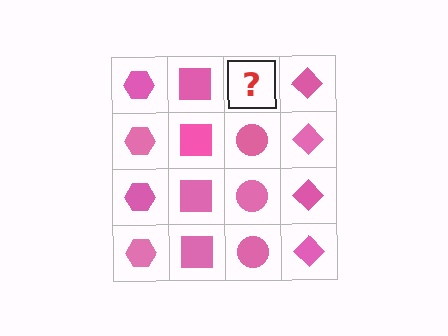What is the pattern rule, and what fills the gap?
The rule is that each column has a consistent shape. The gap should be filled with a pink circle.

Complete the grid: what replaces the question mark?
The question mark should be replaced with a pink circle.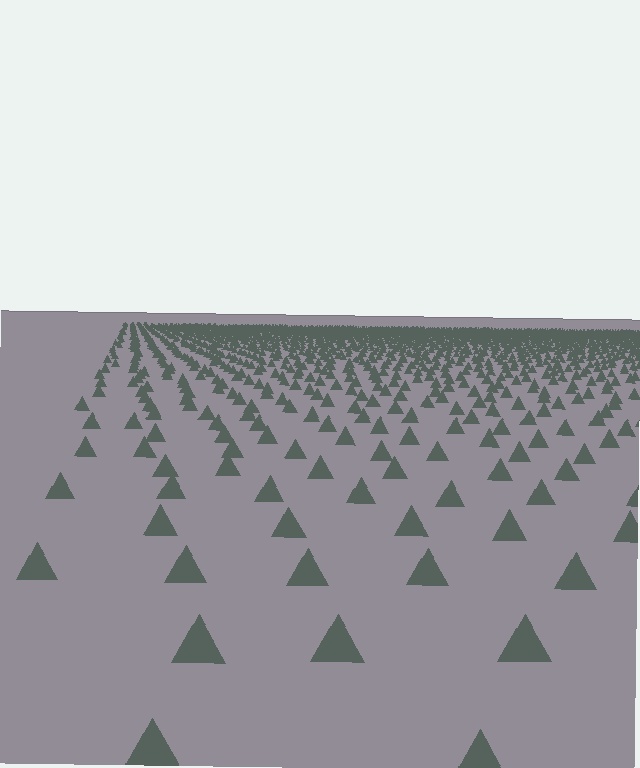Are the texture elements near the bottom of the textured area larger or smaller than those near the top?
Larger. Near the bottom, elements are closer to the viewer and appear at a bigger on-screen size.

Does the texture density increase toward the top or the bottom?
Density increases toward the top.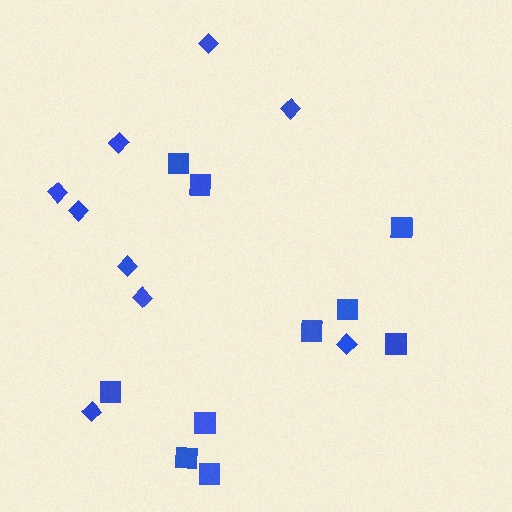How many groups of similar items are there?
There are 2 groups: one group of diamonds (9) and one group of squares (10).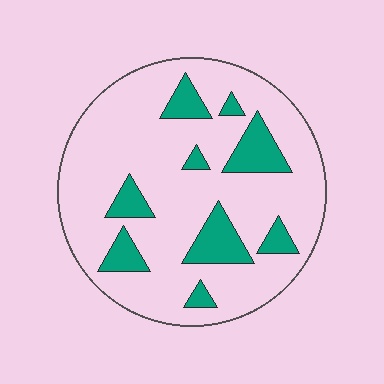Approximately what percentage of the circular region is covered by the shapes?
Approximately 20%.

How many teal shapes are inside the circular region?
9.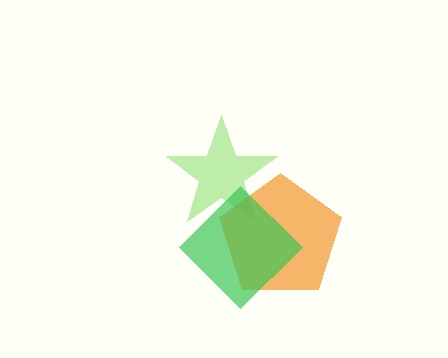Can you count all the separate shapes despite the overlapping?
Yes, there are 3 separate shapes.